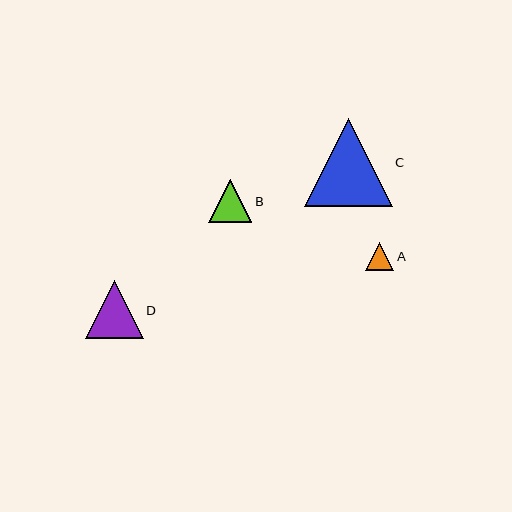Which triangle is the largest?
Triangle C is the largest with a size of approximately 88 pixels.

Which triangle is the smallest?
Triangle A is the smallest with a size of approximately 28 pixels.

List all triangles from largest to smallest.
From largest to smallest: C, D, B, A.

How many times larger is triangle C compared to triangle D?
Triangle C is approximately 1.5 times the size of triangle D.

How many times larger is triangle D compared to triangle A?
Triangle D is approximately 2.1 times the size of triangle A.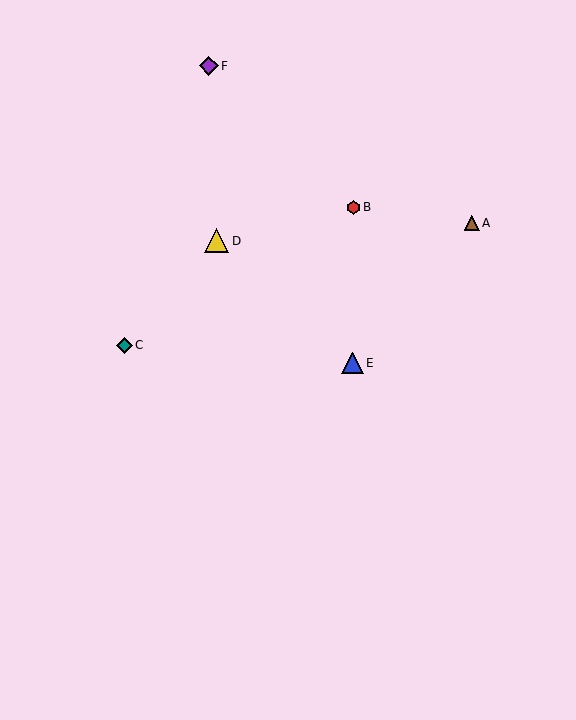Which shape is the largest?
The yellow triangle (labeled D) is the largest.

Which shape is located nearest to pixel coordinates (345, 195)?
The red hexagon (labeled B) at (353, 208) is nearest to that location.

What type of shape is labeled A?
Shape A is a brown triangle.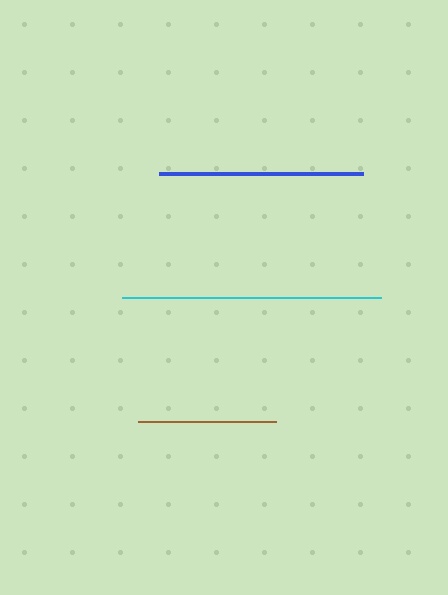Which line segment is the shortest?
The brown line is the shortest at approximately 139 pixels.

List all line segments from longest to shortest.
From longest to shortest: cyan, blue, brown.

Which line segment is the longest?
The cyan line is the longest at approximately 259 pixels.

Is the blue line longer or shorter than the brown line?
The blue line is longer than the brown line.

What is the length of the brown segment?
The brown segment is approximately 139 pixels long.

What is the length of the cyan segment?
The cyan segment is approximately 259 pixels long.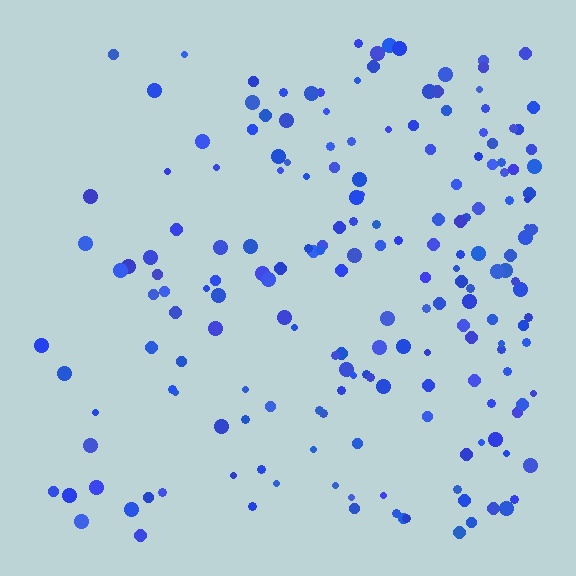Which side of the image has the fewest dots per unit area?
The left.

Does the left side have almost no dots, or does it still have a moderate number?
Still a moderate number, just noticeably fewer than the right.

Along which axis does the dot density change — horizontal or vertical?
Horizontal.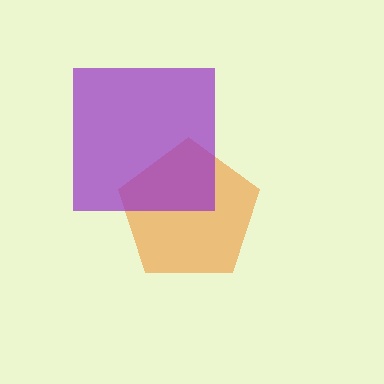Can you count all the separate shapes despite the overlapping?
Yes, there are 2 separate shapes.